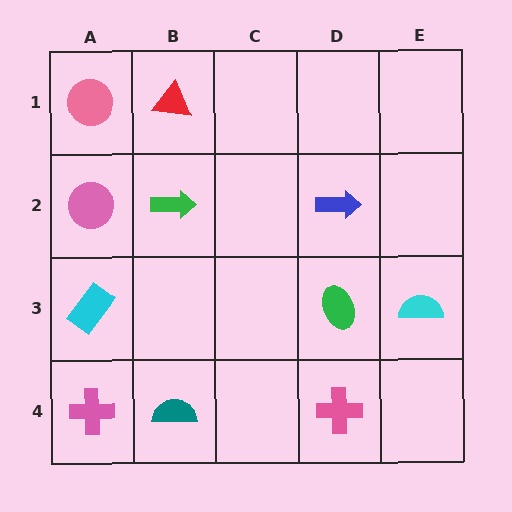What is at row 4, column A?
A pink cross.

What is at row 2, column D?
A blue arrow.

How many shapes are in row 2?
3 shapes.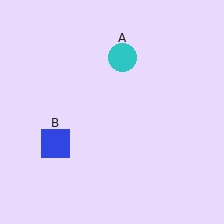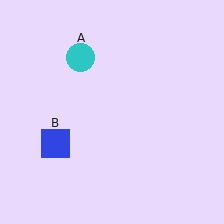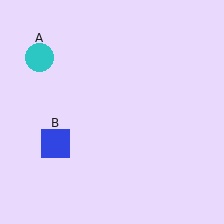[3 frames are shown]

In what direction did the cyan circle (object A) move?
The cyan circle (object A) moved left.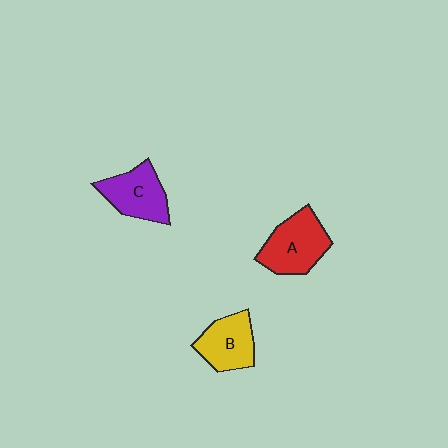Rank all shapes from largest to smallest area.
From largest to smallest: A (red), C (purple), B (yellow).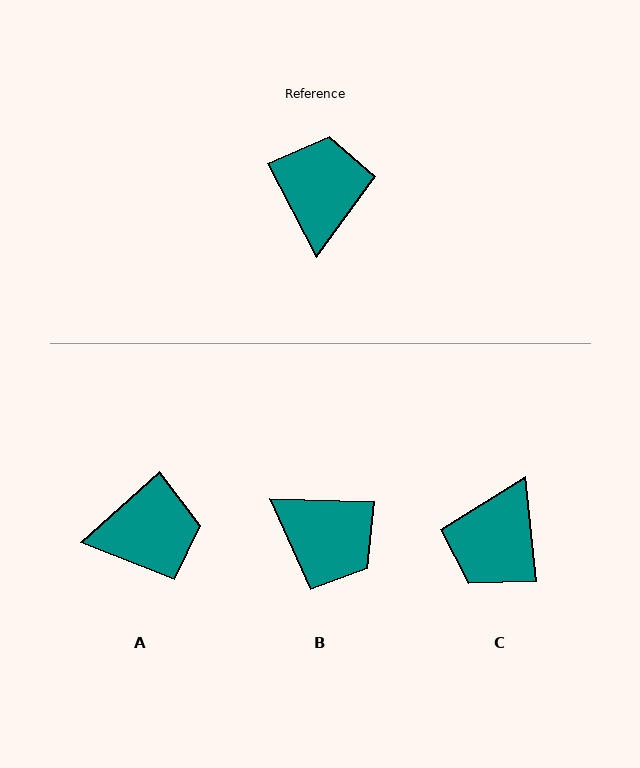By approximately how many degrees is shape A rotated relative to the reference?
Approximately 75 degrees clockwise.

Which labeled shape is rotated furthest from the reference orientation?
C, about 158 degrees away.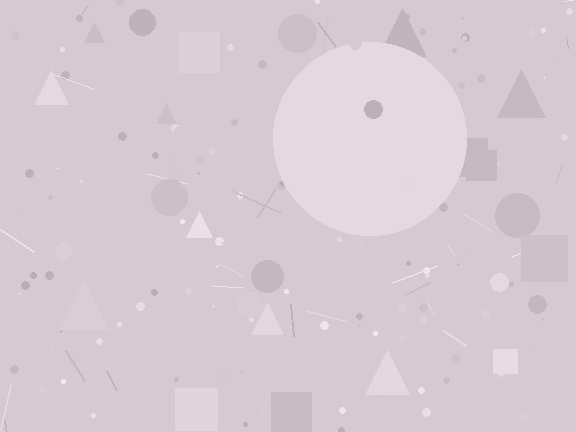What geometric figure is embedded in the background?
A circle is embedded in the background.